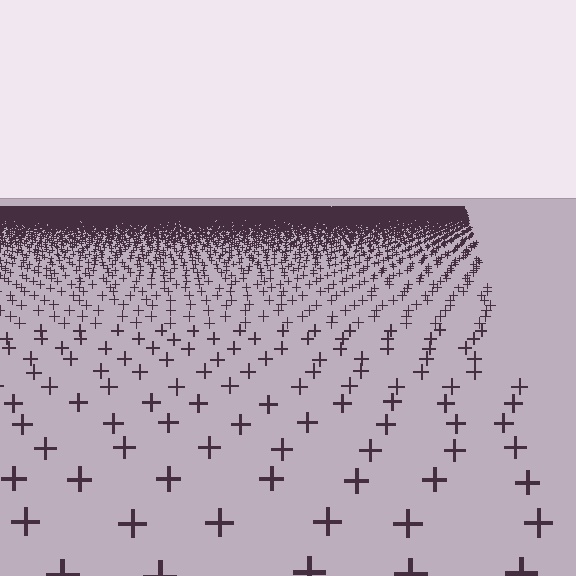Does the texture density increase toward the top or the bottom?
Density increases toward the top.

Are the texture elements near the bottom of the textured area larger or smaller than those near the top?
Larger. Near the bottom, elements are closer to the viewer and appear at a bigger on-screen size.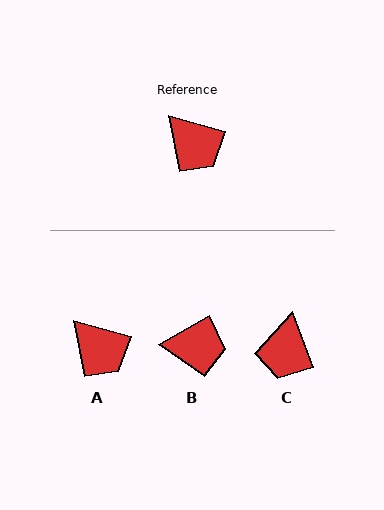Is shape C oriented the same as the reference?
No, it is off by about 54 degrees.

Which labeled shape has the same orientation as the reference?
A.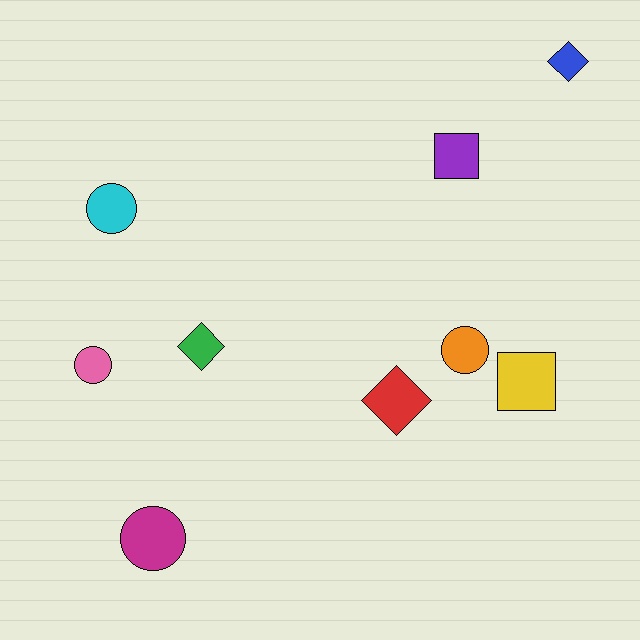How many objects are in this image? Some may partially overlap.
There are 9 objects.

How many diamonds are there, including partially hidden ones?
There are 3 diamonds.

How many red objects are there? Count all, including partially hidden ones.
There is 1 red object.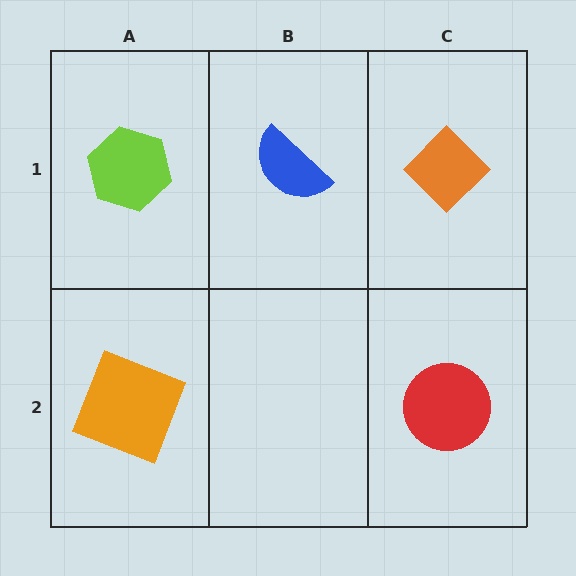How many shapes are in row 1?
3 shapes.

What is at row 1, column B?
A blue semicircle.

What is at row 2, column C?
A red circle.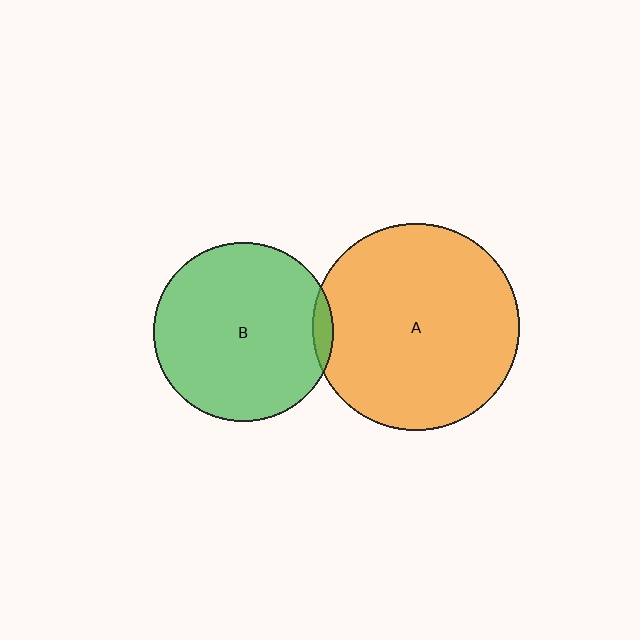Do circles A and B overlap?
Yes.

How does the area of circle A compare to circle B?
Approximately 1.3 times.